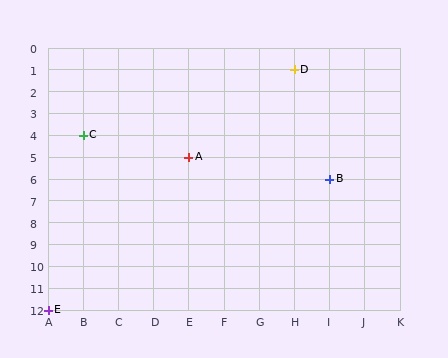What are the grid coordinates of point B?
Point B is at grid coordinates (I, 6).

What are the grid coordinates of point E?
Point E is at grid coordinates (A, 12).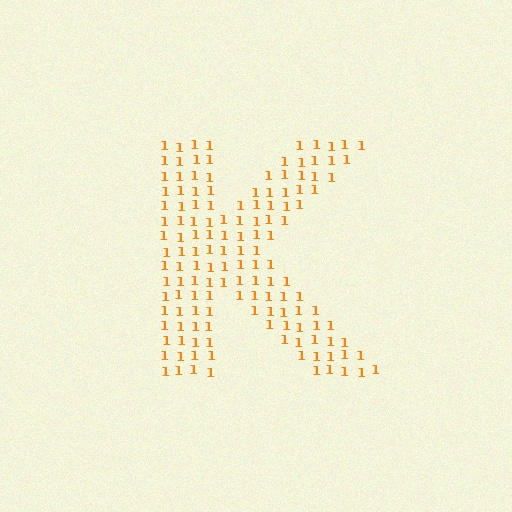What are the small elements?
The small elements are digit 1's.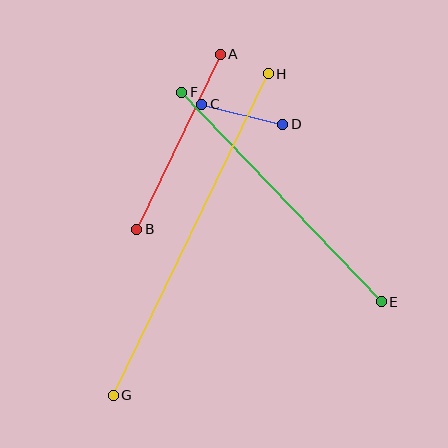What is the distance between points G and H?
The distance is approximately 357 pixels.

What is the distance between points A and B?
The distance is approximately 194 pixels.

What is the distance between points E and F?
The distance is approximately 290 pixels.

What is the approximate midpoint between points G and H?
The midpoint is at approximately (191, 234) pixels.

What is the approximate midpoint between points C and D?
The midpoint is at approximately (242, 114) pixels.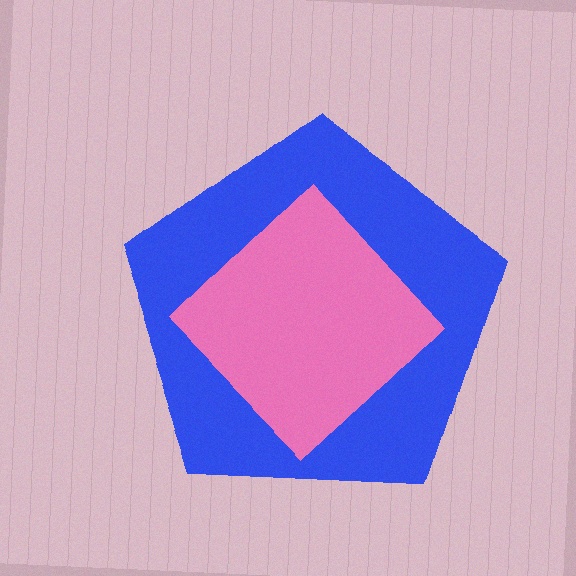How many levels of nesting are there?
2.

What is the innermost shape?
The pink diamond.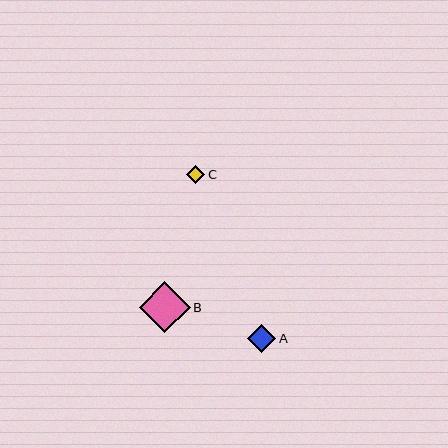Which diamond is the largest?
Diamond B is the largest with a size of approximately 51 pixels.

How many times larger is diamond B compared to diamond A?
Diamond B is approximately 1.8 times the size of diamond A.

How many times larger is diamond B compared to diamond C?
Diamond B is approximately 2.8 times the size of diamond C.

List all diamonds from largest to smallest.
From largest to smallest: B, A, C.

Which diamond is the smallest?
Diamond C is the smallest with a size of approximately 18 pixels.